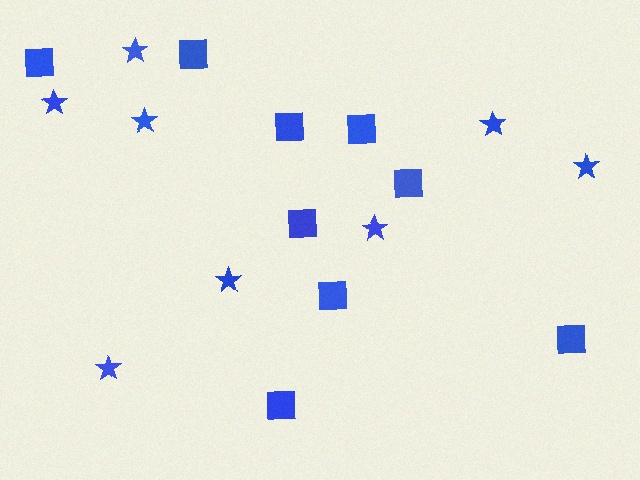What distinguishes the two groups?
There are 2 groups: one group of squares (9) and one group of stars (8).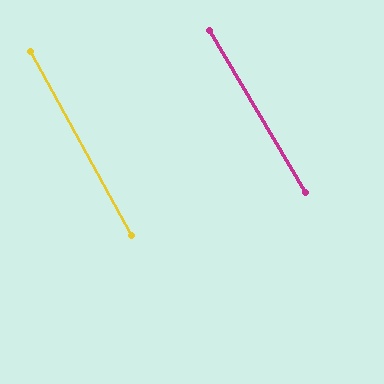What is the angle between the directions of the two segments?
Approximately 2 degrees.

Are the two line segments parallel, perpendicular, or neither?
Parallel — their directions differ by only 1.9°.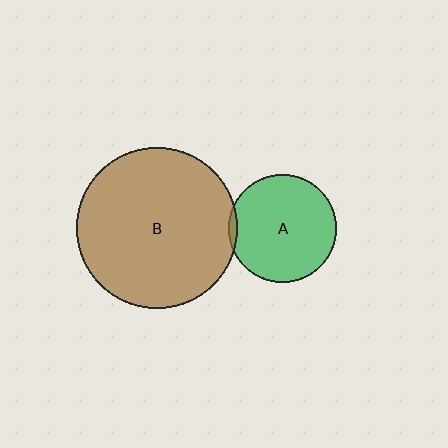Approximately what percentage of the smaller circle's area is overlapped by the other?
Approximately 5%.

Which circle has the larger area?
Circle B (brown).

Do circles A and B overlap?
Yes.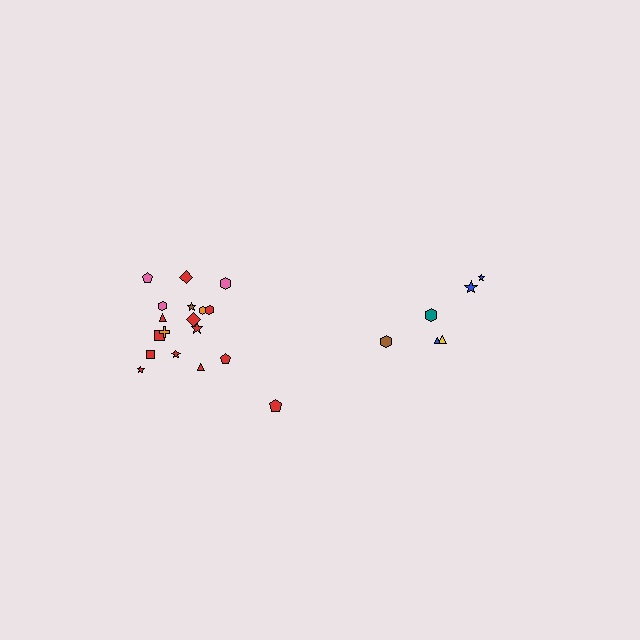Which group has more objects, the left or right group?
The left group.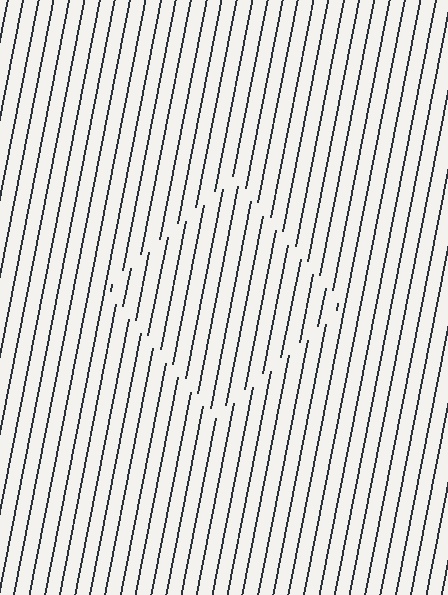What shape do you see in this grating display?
An illusory square. The interior of the shape contains the same grating, shifted by half a period — the contour is defined by the phase discontinuity where line-ends from the inner and outer gratings abut.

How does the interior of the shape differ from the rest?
The interior of the shape contains the same grating, shifted by half a period — the contour is defined by the phase discontinuity where line-ends from the inner and outer gratings abut.